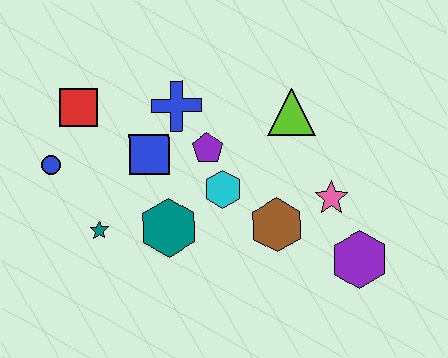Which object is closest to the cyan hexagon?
The purple pentagon is closest to the cyan hexagon.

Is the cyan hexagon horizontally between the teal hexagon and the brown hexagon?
Yes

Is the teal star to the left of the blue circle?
No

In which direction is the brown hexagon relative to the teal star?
The brown hexagon is to the right of the teal star.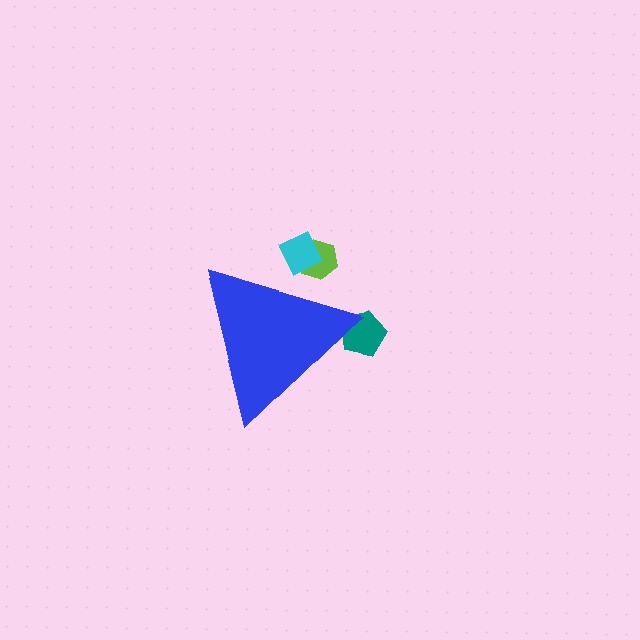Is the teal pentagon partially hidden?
Yes, the teal pentagon is partially hidden behind the blue triangle.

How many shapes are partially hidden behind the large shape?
3 shapes are partially hidden.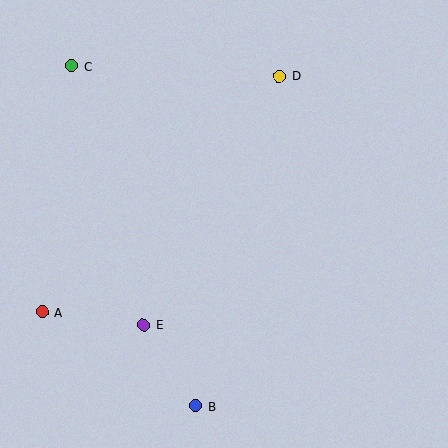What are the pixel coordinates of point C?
Point C is at (71, 66).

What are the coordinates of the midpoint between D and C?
The midpoint between D and C is at (175, 71).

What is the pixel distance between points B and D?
The distance between B and D is 340 pixels.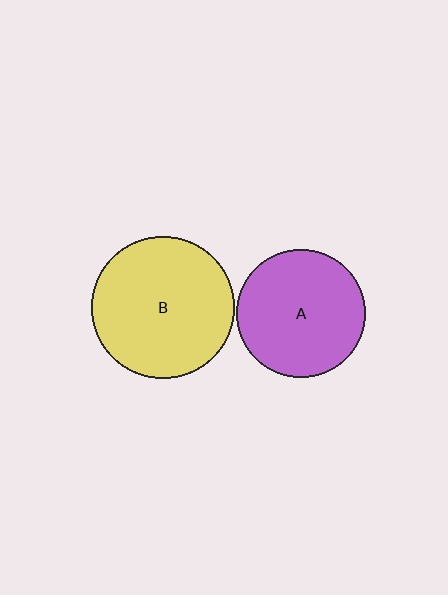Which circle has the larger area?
Circle B (yellow).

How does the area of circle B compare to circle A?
Approximately 1.2 times.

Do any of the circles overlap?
No, none of the circles overlap.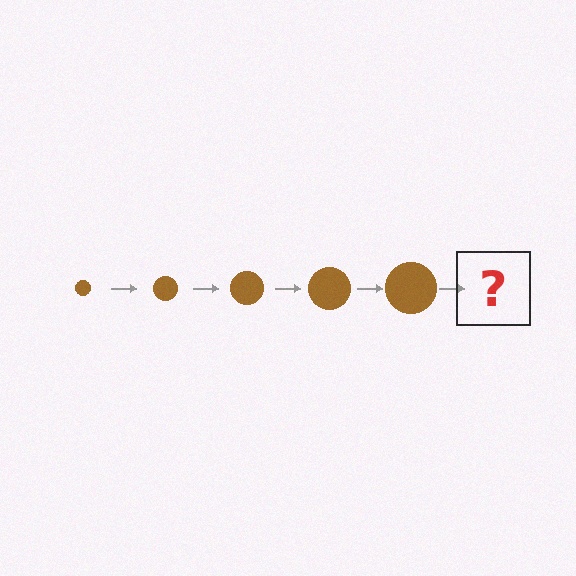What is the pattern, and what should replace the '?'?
The pattern is that the circle gets progressively larger each step. The '?' should be a brown circle, larger than the previous one.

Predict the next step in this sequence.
The next step is a brown circle, larger than the previous one.